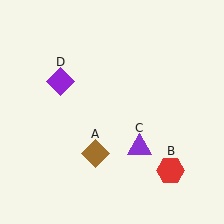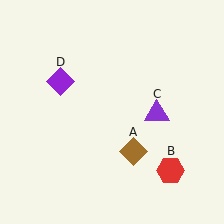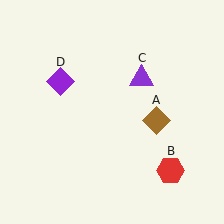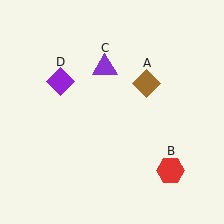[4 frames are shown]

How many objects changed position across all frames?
2 objects changed position: brown diamond (object A), purple triangle (object C).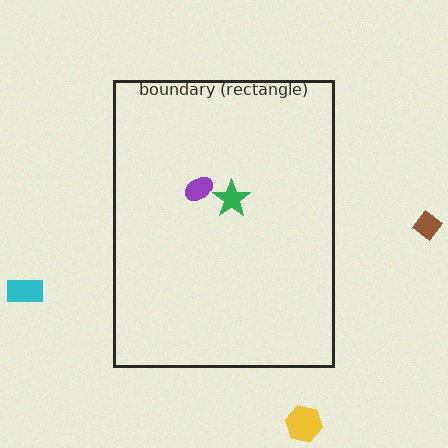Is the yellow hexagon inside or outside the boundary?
Outside.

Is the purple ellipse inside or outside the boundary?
Inside.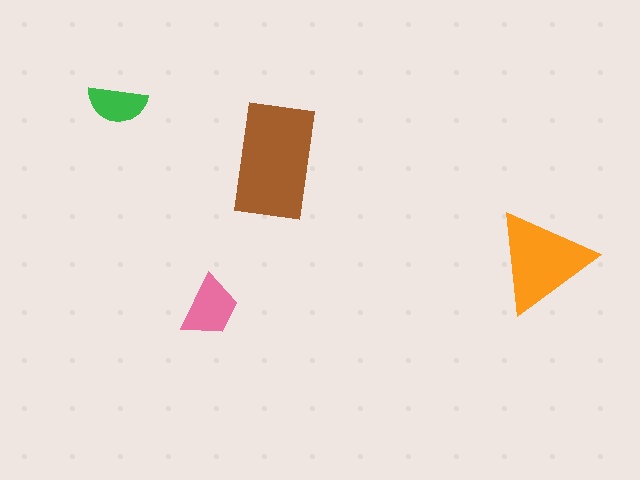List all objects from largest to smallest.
The brown rectangle, the orange triangle, the pink trapezoid, the green semicircle.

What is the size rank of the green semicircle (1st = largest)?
4th.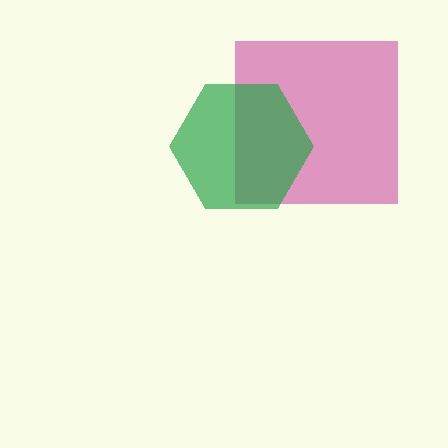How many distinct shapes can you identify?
There are 2 distinct shapes: a magenta square, a green hexagon.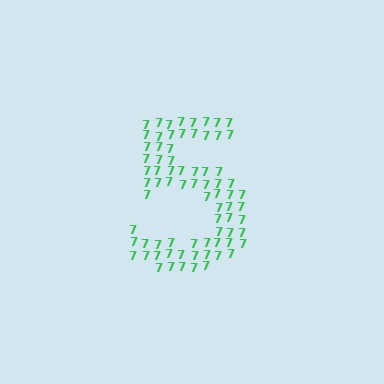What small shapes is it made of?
It is made of small digit 7's.